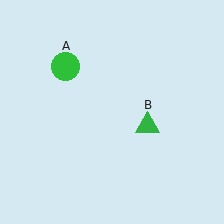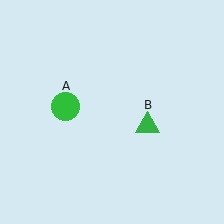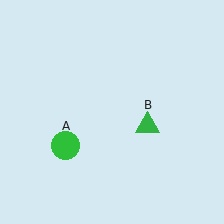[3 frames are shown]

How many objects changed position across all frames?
1 object changed position: green circle (object A).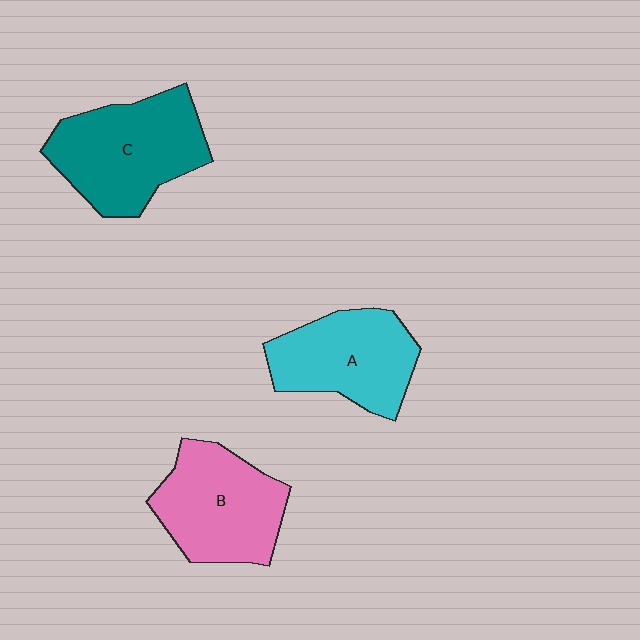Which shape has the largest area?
Shape C (teal).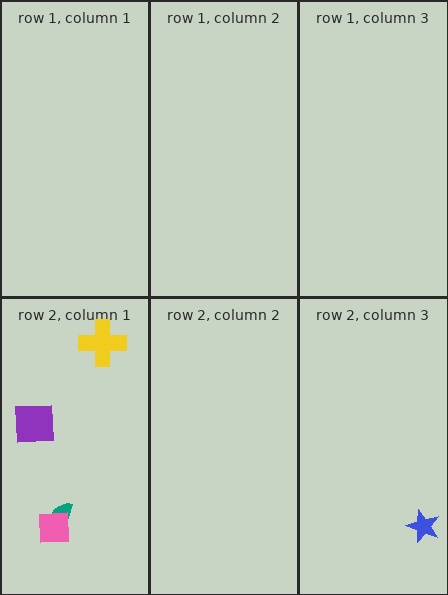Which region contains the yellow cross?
The row 2, column 1 region.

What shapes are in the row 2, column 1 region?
The purple square, the teal semicircle, the yellow cross, the pink square.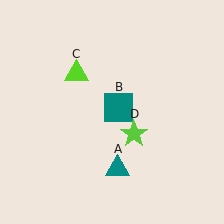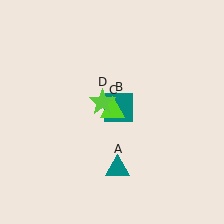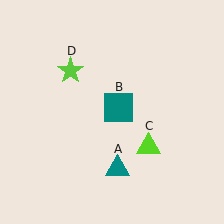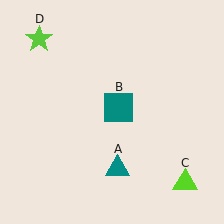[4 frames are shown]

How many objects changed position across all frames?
2 objects changed position: lime triangle (object C), lime star (object D).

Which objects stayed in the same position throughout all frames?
Teal triangle (object A) and teal square (object B) remained stationary.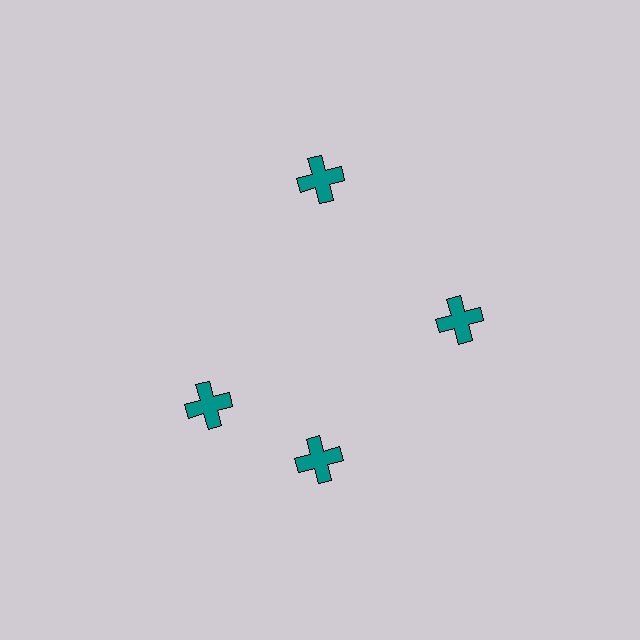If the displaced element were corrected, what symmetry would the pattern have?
It would have 4-fold rotational symmetry — the pattern would map onto itself every 90 degrees.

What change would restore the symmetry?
The symmetry would be restored by rotating it back into even spacing with its neighbors so that all 4 crosses sit at equal angles and equal distance from the center.